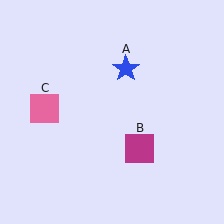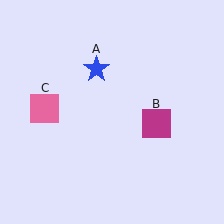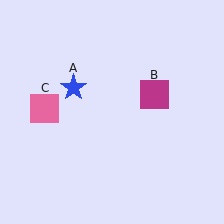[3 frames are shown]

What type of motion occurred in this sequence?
The blue star (object A), magenta square (object B) rotated counterclockwise around the center of the scene.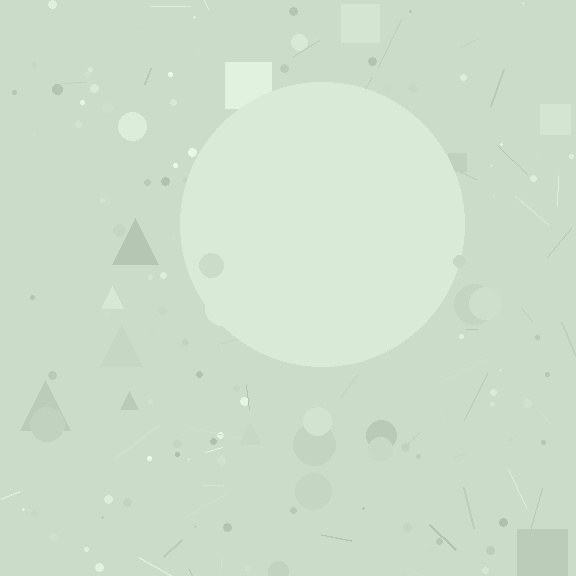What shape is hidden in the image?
A circle is hidden in the image.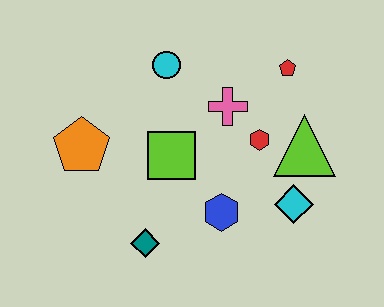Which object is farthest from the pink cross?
The teal diamond is farthest from the pink cross.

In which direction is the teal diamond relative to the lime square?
The teal diamond is below the lime square.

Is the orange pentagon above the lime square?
Yes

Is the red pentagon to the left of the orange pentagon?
No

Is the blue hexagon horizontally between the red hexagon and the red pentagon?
No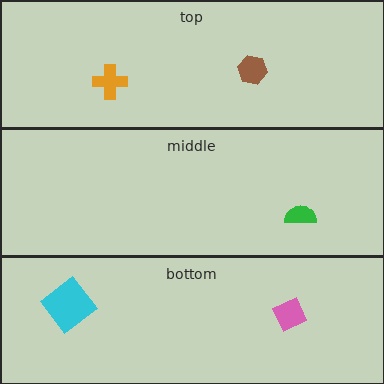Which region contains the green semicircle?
The middle region.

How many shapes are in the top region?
2.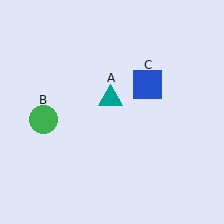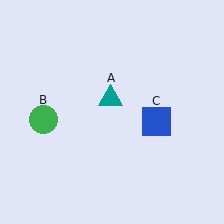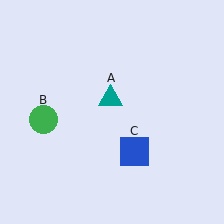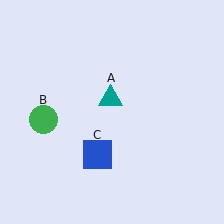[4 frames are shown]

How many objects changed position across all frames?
1 object changed position: blue square (object C).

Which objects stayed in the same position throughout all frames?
Teal triangle (object A) and green circle (object B) remained stationary.